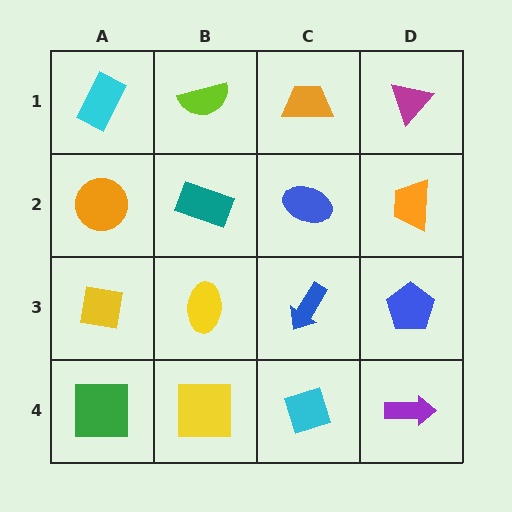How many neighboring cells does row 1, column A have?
2.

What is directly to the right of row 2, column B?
A blue ellipse.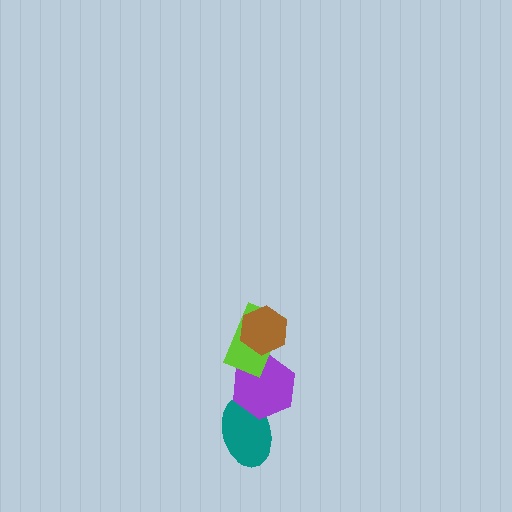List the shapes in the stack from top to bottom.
From top to bottom: the brown hexagon, the lime rectangle, the purple hexagon, the teal ellipse.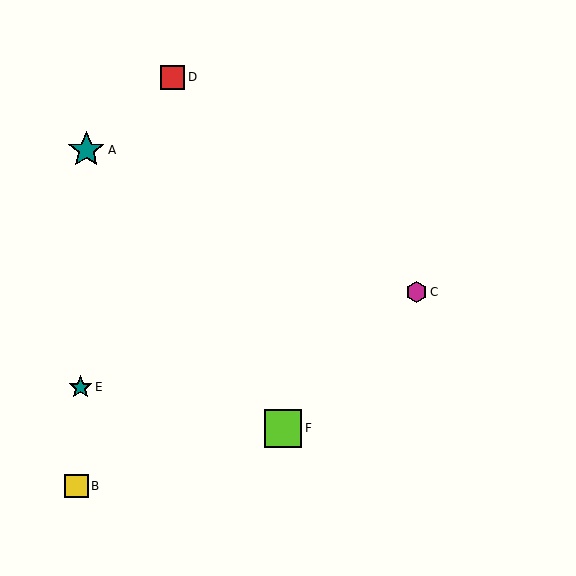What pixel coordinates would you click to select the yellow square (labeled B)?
Click at (76, 486) to select the yellow square B.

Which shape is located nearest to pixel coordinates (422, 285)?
The magenta hexagon (labeled C) at (417, 292) is nearest to that location.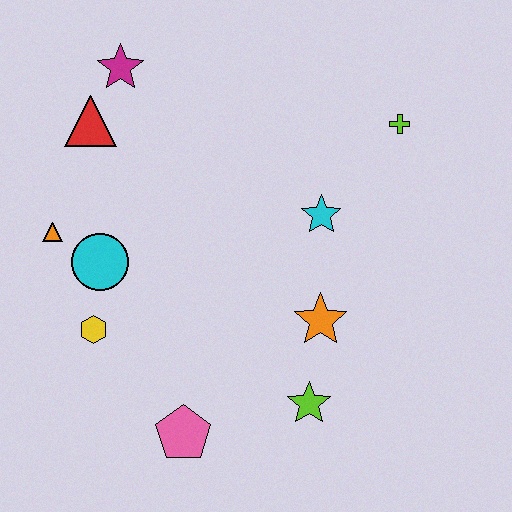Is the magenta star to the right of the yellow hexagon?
Yes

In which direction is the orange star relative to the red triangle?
The orange star is to the right of the red triangle.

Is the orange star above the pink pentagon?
Yes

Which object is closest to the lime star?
The orange star is closest to the lime star.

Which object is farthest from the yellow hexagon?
The lime cross is farthest from the yellow hexagon.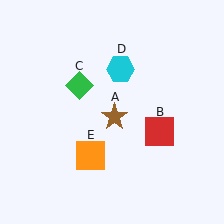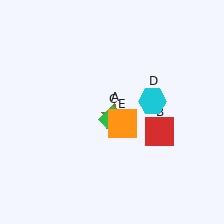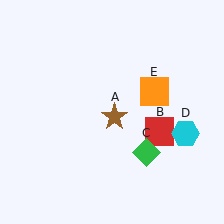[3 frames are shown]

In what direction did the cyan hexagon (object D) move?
The cyan hexagon (object D) moved down and to the right.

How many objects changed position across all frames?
3 objects changed position: green diamond (object C), cyan hexagon (object D), orange square (object E).